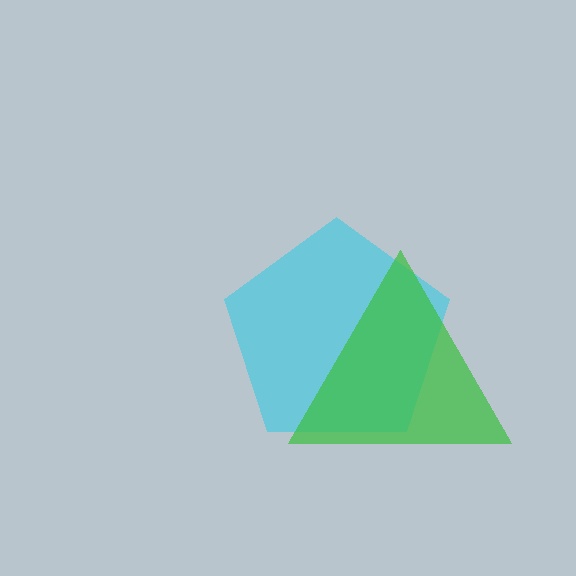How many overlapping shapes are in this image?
There are 2 overlapping shapes in the image.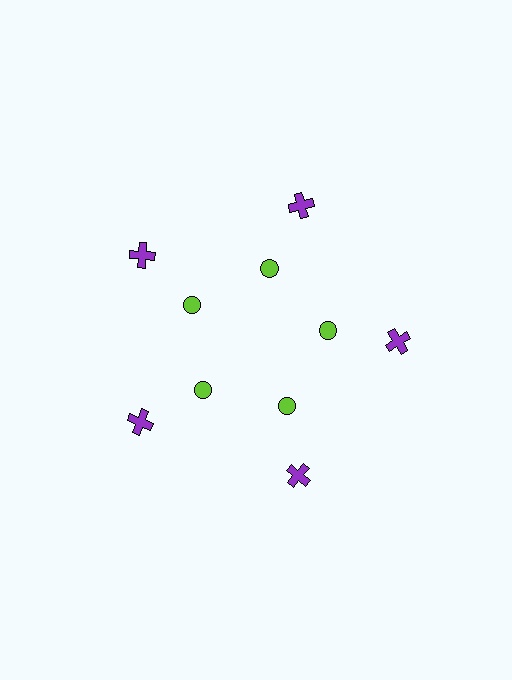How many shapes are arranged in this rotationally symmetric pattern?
There are 10 shapes, arranged in 5 groups of 2.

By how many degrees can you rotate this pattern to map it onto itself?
The pattern maps onto itself every 72 degrees of rotation.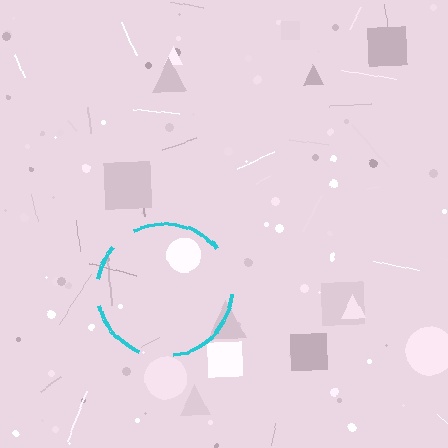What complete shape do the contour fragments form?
The contour fragments form a circle.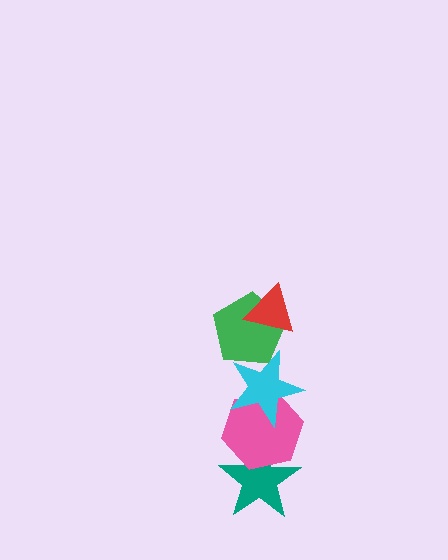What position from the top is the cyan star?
The cyan star is 3rd from the top.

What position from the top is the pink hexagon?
The pink hexagon is 4th from the top.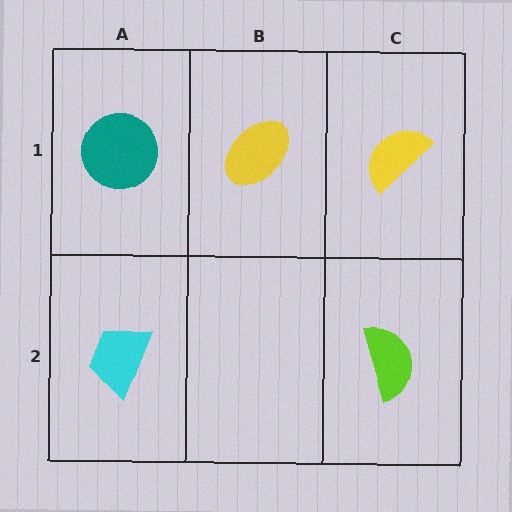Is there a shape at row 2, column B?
No, that cell is empty.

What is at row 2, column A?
A cyan trapezoid.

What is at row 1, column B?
A yellow ellipse.